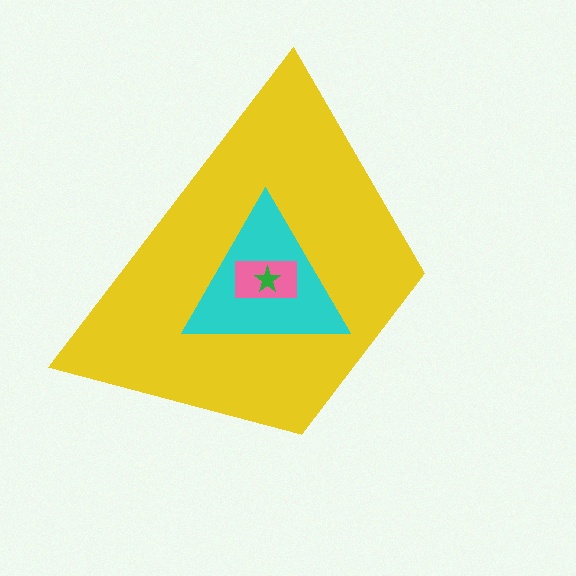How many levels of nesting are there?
4.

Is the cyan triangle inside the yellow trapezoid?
Yes.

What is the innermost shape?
The green star.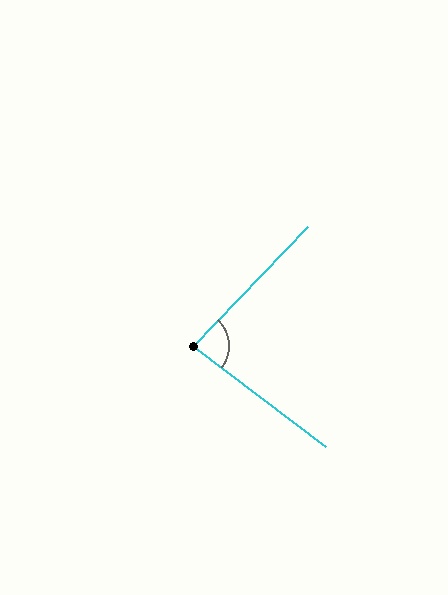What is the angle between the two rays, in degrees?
Approximately 83 degrees.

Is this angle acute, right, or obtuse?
It is acute.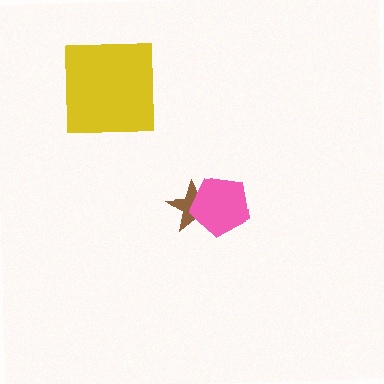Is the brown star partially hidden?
Yes, it is partially covered by another shape.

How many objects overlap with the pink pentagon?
1 object overlaps with the pink pentagon.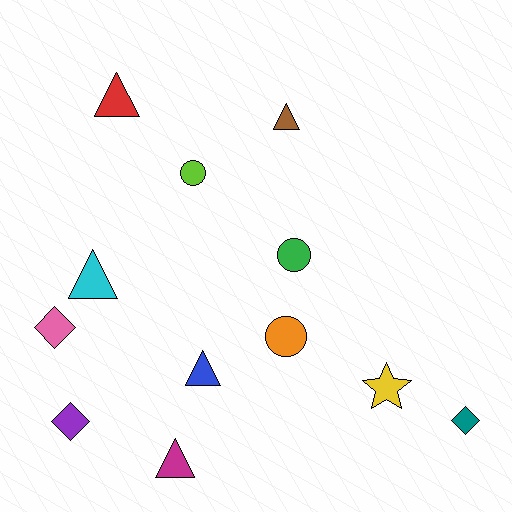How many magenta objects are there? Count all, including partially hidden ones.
There is 1 magenta object.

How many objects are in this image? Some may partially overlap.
There are 12 objects.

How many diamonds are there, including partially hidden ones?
There are 3 diamonds.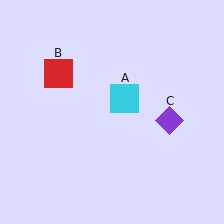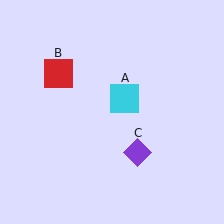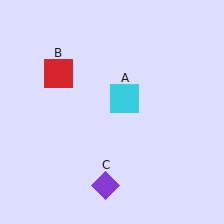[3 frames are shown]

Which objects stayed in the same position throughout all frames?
Cyan square (object A) and red square (object B) remained stationary.